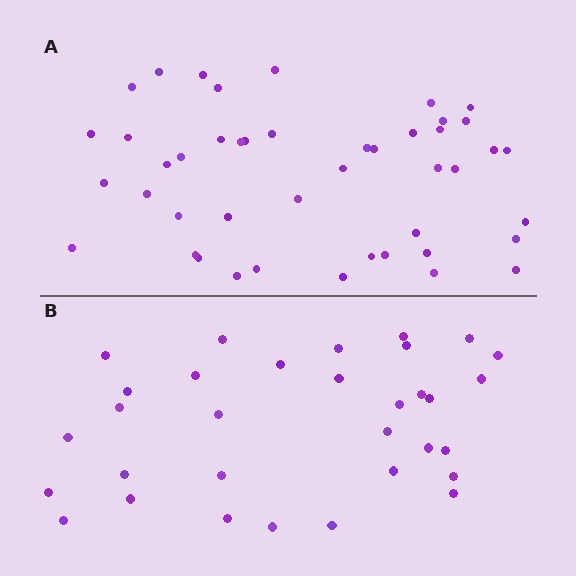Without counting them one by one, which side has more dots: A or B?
Region A (the top region) has more dots.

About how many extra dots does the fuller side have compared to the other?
Region A has approximately 15 more dots than region B.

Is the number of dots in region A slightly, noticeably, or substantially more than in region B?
Region A has noticeably more, but not dramatically so. The ratio is roughly 1.4 to 1.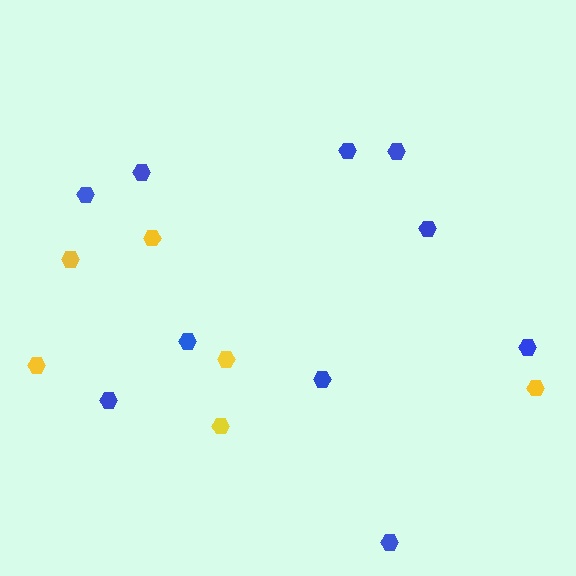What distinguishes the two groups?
There are 2 groups: one group of blue hexagons (10) and one group of yellow hexagons (6).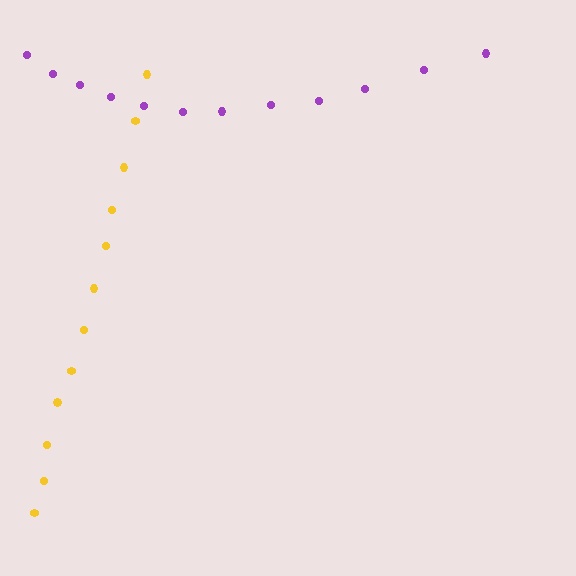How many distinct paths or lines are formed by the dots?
There are 2 distinct paths.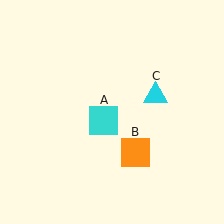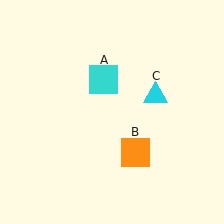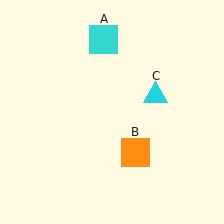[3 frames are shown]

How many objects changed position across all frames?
1 object changed position: cyan square (object A).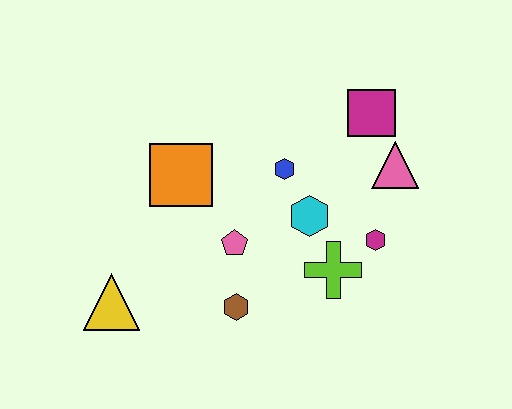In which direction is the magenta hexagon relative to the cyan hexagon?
The magenta hexagon is to the right of the cyan hexagon.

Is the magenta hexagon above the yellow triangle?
Yes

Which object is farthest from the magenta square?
The yellow triangle is farthest from the magenta square.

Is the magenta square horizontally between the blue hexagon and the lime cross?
No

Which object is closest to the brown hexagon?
The pink pentagon is closest to the brown hexagon.